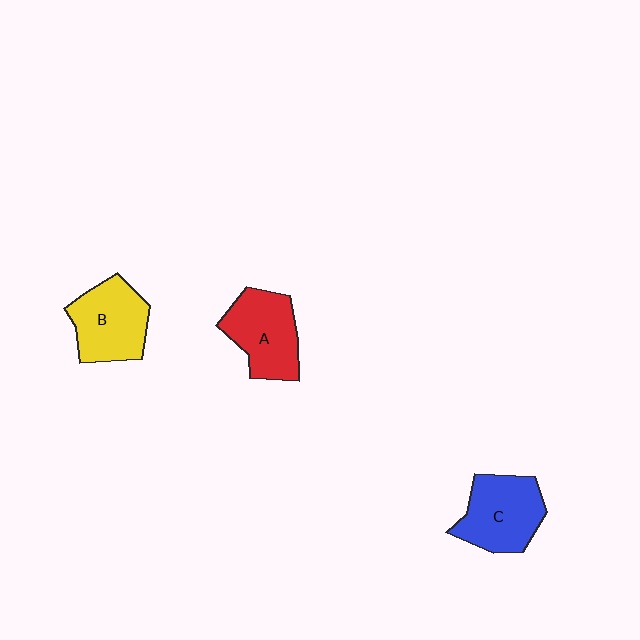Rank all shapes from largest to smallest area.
From largest to smallest: C (blue), B (yellow), A (red).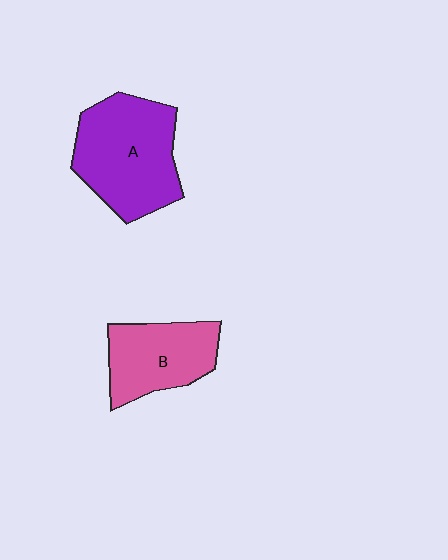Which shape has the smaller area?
Shape B (pink).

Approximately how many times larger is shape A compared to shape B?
Approximately 1.4 times.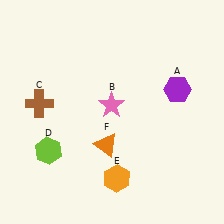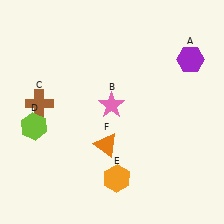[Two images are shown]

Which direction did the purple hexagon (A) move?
The purple hexagon (A) moved up.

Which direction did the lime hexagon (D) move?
The lime hexagon (D) moved up.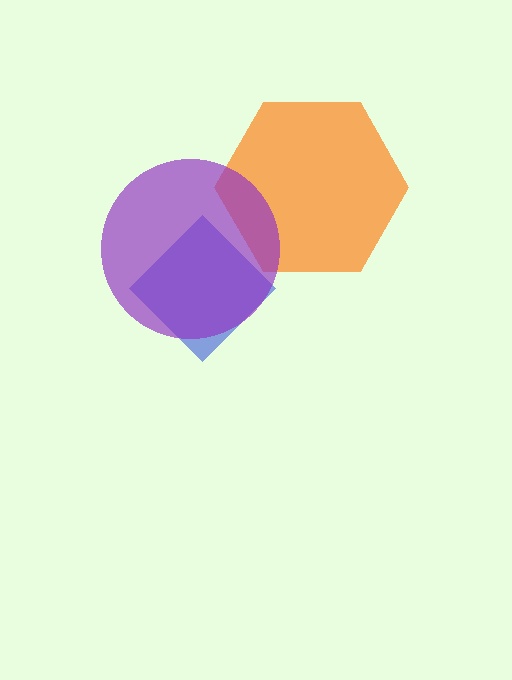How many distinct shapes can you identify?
There are 3 distinct shapes: an orange hexagon, a blue diamond, a purple circle.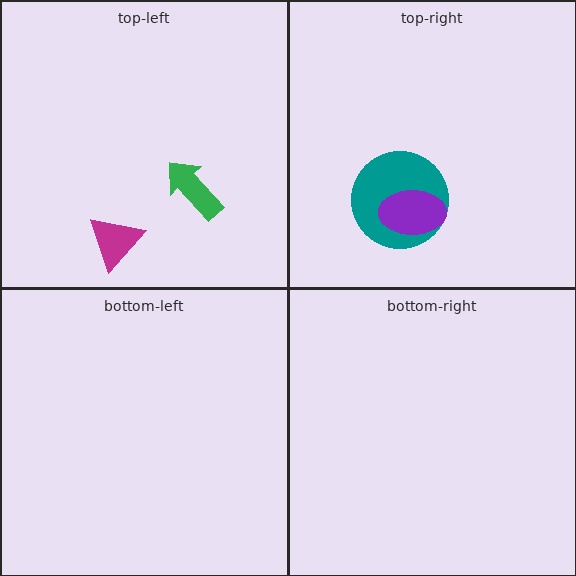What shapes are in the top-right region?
The teal circle, the purple ellipse.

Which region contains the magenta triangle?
The top-left region.